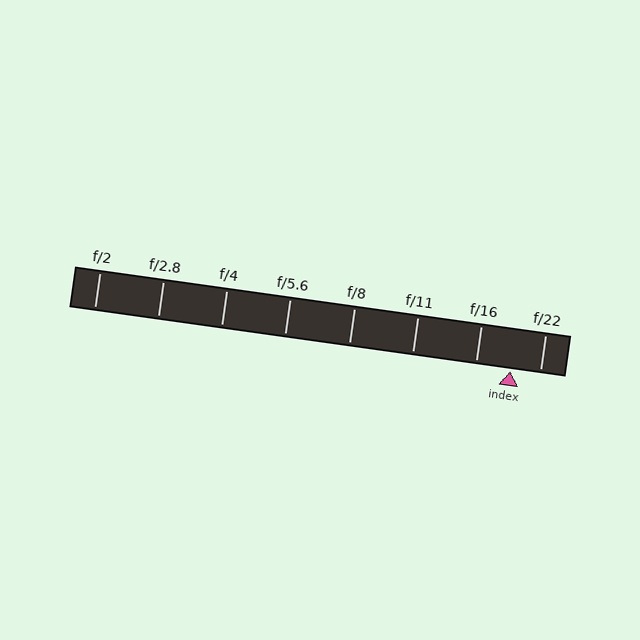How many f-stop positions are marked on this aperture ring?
There are 8 f-stop positions marked.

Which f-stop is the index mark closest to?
The index mark is closest to f/22.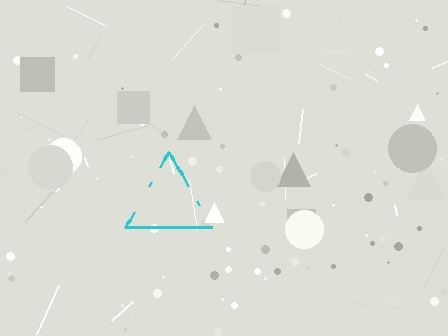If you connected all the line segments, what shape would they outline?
They would outline a triangle.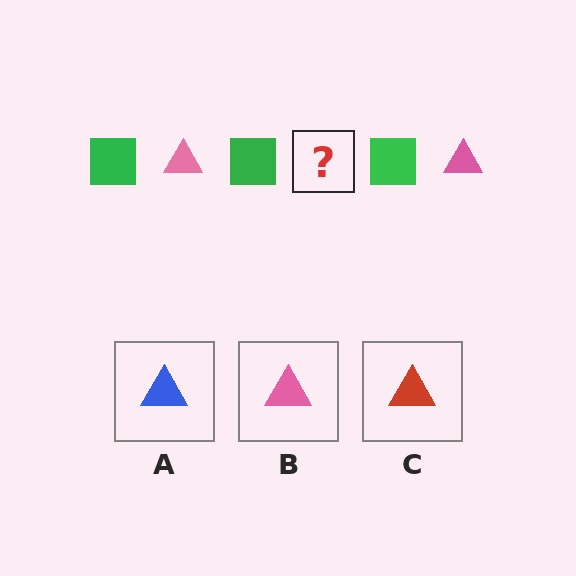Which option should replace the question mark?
Option B.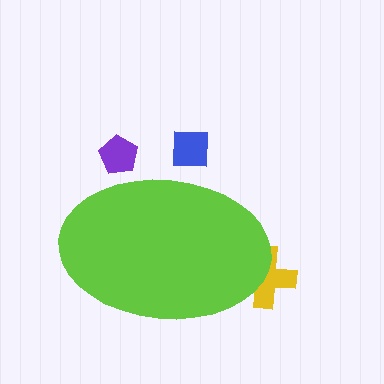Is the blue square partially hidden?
Yes, the blue square is partially hidden behind the lime ellipse.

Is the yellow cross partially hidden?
Yes, the yellow cross is partially hidden behind the lime ellipse.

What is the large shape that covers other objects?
A lime ellipse.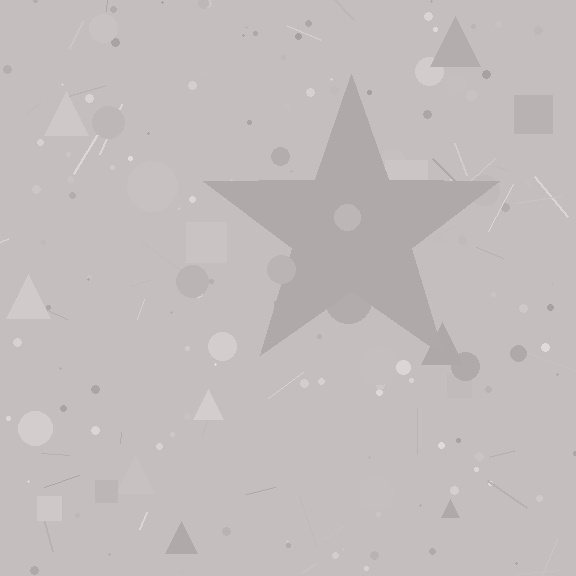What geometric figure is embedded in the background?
A star is embedded in the background.